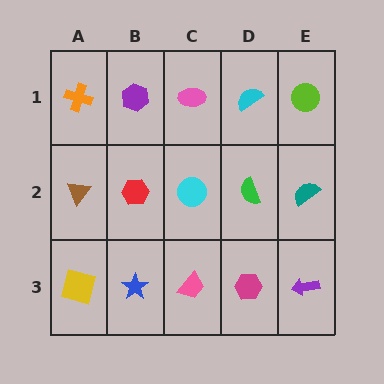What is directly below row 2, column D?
A magenta hexagon.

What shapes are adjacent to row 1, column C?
A cyan circle (row 2, column C), a purple hexagon (row 1, column B), a cyan semicircle (row 1, column D).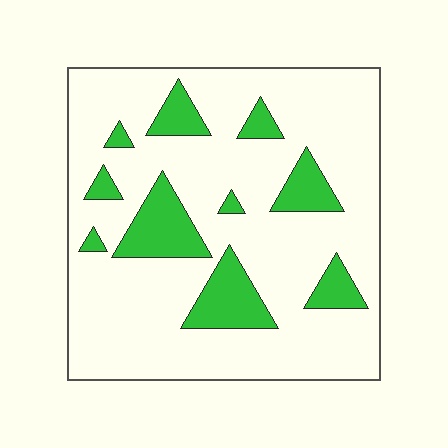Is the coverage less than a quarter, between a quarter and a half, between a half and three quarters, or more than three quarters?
Less than a quarter.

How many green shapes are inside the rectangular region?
10.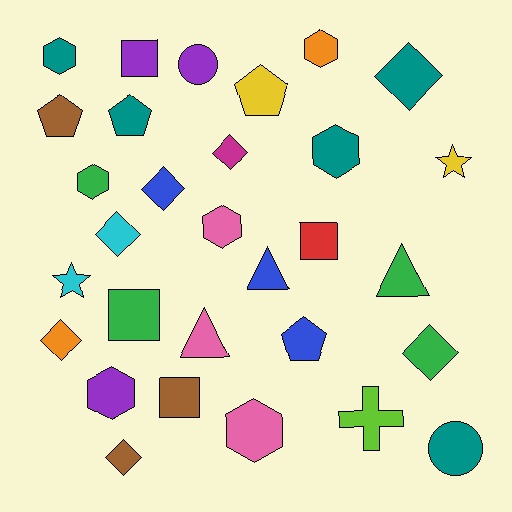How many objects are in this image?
There are 30 objects.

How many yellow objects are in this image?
There are 2 yellow objects.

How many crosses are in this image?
There is 1 cross.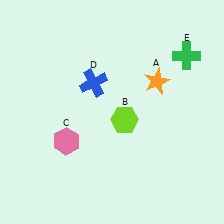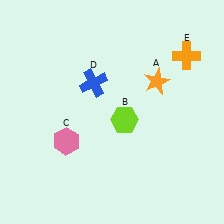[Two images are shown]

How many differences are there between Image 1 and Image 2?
There is 1 difference between the two images.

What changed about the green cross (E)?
In Image 1, E is green. In Image 2, it changed to orange.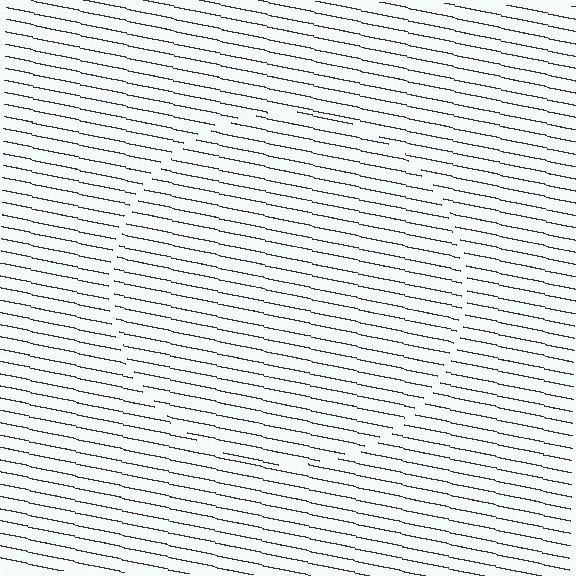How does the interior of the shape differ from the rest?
The interior of the shape contains the same grating, shifted by half a period — the contour is defined by the phase discontinuity where line-ends from the inner and outer gratings abut.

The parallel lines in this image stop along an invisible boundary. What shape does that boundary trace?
An illusory circle. The interior of the shape contains the same grating, shifted by half a period — the contour is defined by the phase discontinuity where line-ends from the inner and outer gratings abut.